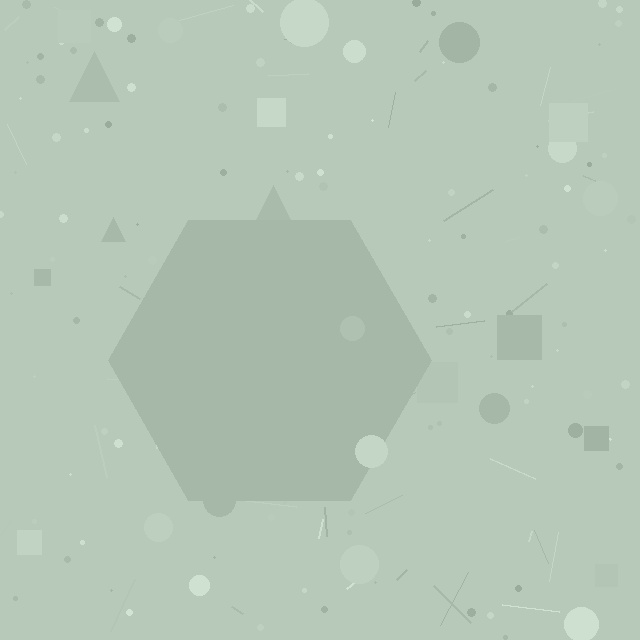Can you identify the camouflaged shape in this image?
The camouflaged shape is a hexagon.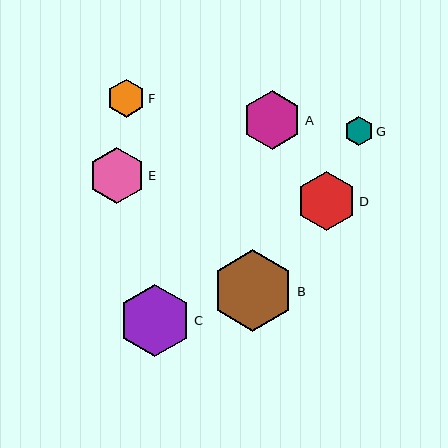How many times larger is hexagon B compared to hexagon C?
Hexagon B is approximately 1.1 times the size of hexagon C.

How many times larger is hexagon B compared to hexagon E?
Hexagon B is approximately 1.4 times the size of hexagon E.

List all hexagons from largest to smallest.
From largest to smallest: B, C, D, A, E, F, G.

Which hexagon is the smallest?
Hexagon G is the smallest with a size of approximately 29 pixels.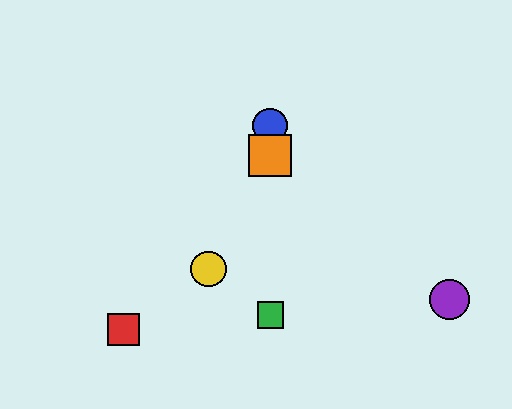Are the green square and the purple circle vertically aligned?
No, the green square is at x≈270 and the purple circle is at x≈449.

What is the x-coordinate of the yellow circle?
The yellow circle is at x≈208.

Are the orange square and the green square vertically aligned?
Yes, both are at x≈270.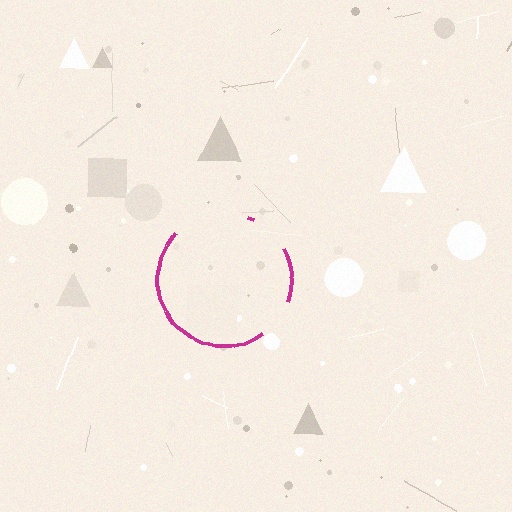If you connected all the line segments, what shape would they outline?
They would outline a circle.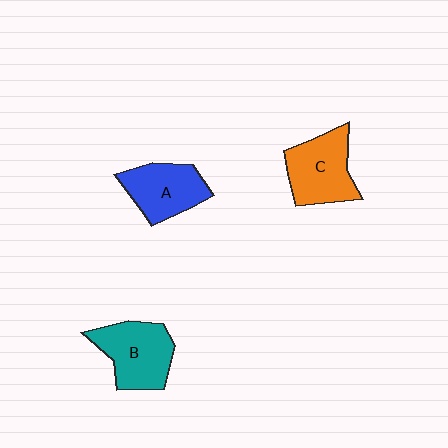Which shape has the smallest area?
Shape A (blue).